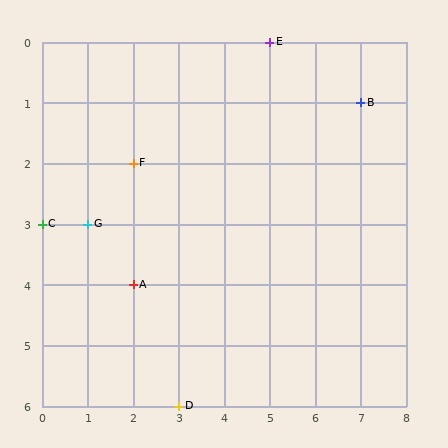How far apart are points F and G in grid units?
Points F and G are 1 column and 1 row apart (about 1.4 grid units diagonally).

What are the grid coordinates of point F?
Point F is at grid coordinates (2, 2).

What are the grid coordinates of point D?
Point D is at grid coordinates (3, 6).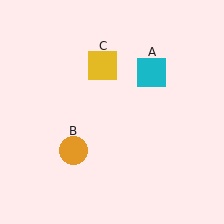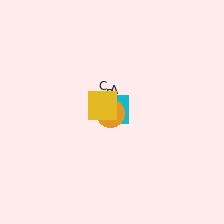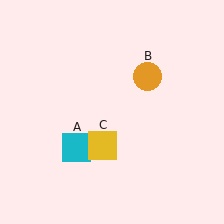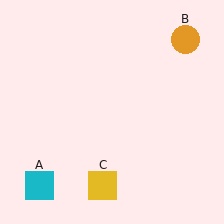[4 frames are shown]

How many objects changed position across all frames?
3 objects changed position: cyan square (object A), orange circle (object B), yellow square (object C).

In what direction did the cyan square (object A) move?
The cyan square (object A) moved down and to the left.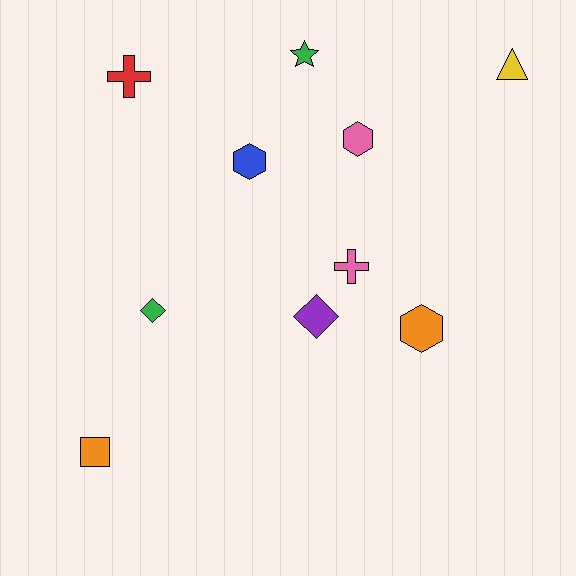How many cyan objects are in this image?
There are no cyan objects.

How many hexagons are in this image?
There are 3 hexagons.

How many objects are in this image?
There are 10 objects.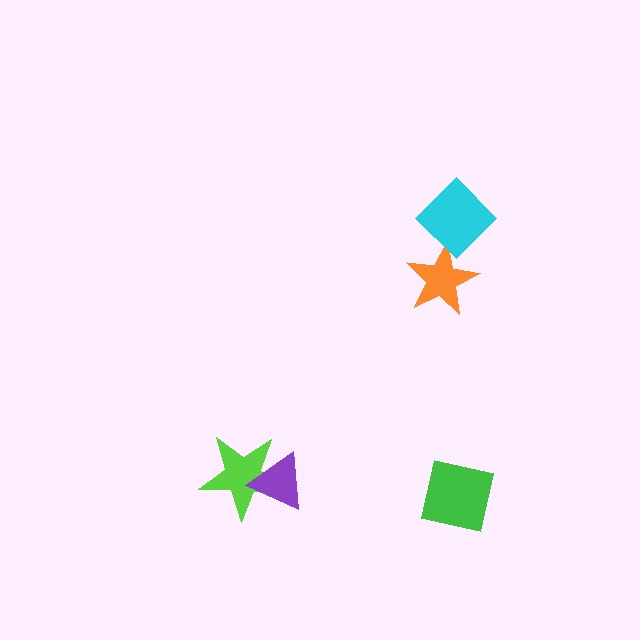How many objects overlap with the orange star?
1 object overlaps with the orange star.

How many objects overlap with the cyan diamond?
1 object overlaps with the cyan diamond.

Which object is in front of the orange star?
The cyan diamond is in front of the orange star.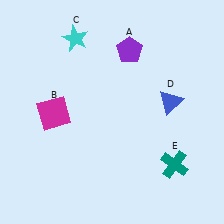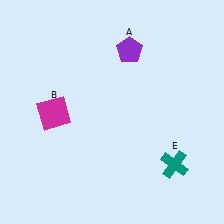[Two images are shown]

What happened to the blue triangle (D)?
The blue triangle (D) was removed in Image 2. It was in the top-right area of Image 1.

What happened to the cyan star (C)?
The cyan star (C) was removed in Image 2. It was in the top-left area of Image 1.